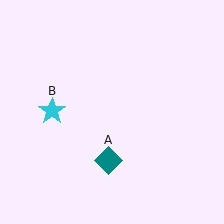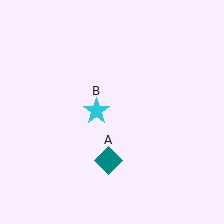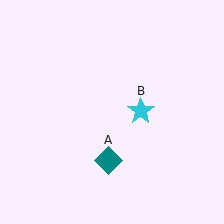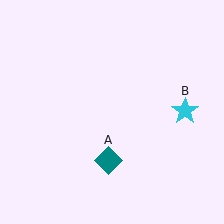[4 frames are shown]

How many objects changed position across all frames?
1 object changed position: cyan star (object B).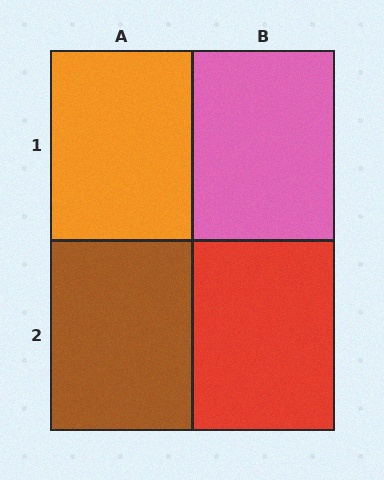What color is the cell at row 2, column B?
Red.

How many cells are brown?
1 cell is brown.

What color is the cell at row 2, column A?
Brown.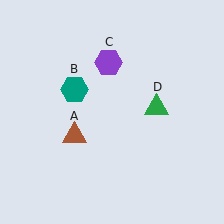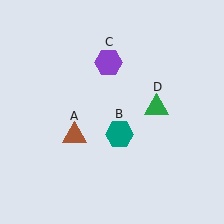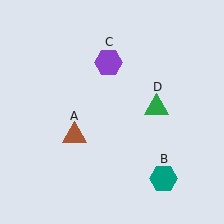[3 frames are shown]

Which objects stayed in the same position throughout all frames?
Brown triangle (object A) and purple hexagon (object C) and green triangle (object D) remained stationary.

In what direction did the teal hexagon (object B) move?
The teal hexagon (object B) moved down and to the right.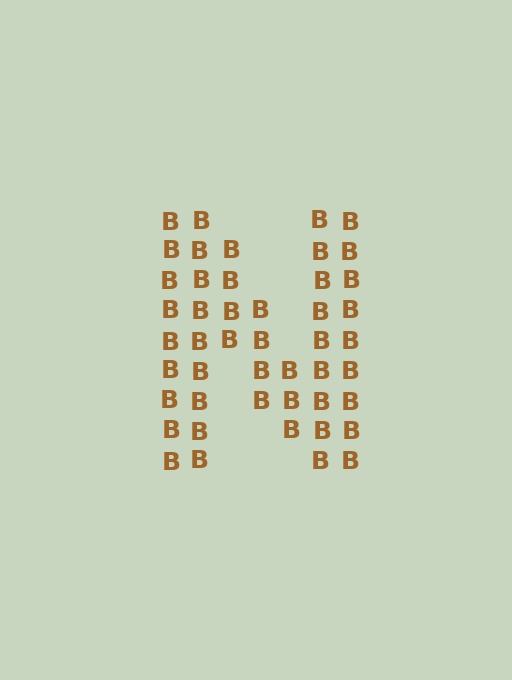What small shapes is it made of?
It is made of small letter B's.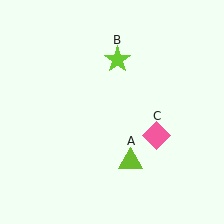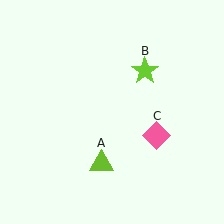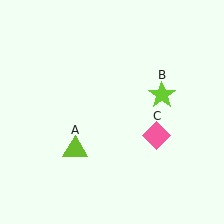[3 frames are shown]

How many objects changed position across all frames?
2 objects changed position: lime triangle (object A), lime star (object B).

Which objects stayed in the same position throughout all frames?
Pink diamond (object C) remained stationary.